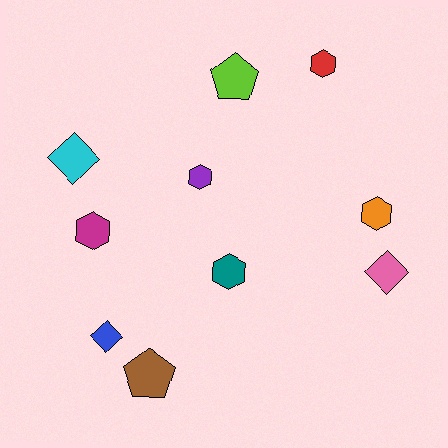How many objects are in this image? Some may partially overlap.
There are 10 objects.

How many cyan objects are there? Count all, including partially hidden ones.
There is 1 cyan object.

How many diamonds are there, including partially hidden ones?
There are 3 diamonds.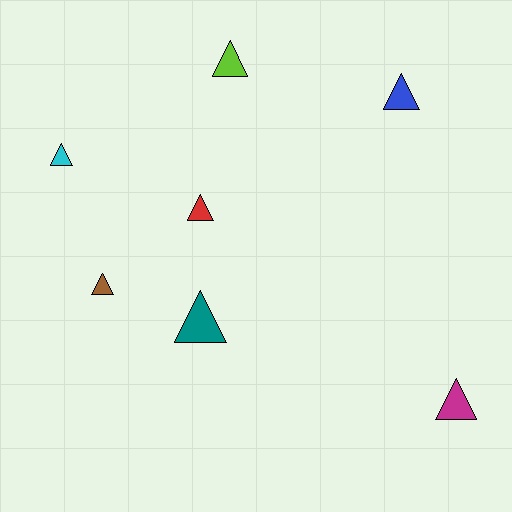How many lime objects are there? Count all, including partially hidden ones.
There is 1 lime object.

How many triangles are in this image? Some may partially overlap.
There are 7 triangles.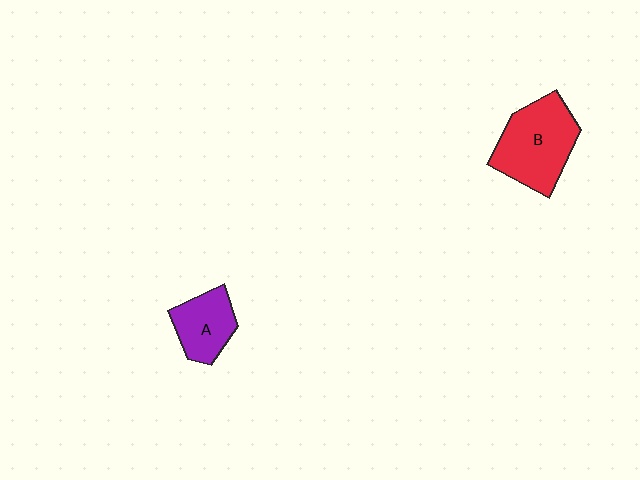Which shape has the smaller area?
Shape A (purple).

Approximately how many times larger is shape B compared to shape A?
Approximately 1.6 times.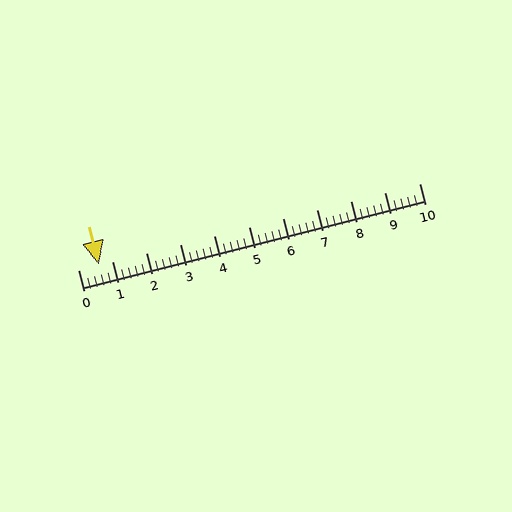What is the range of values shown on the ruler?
The ruler shows values from 0 to 10.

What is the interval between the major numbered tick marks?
The major tick marks are spaced 1 units apart.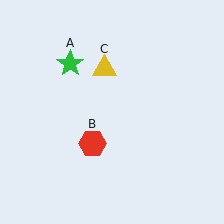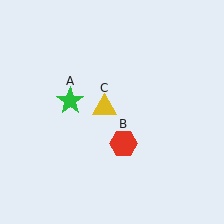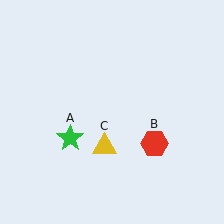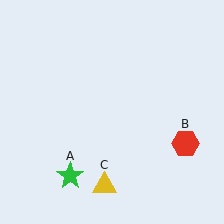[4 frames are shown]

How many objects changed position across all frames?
3 objects changed position: green star (object A), red hexagon (object B), yellow triangle (object C).